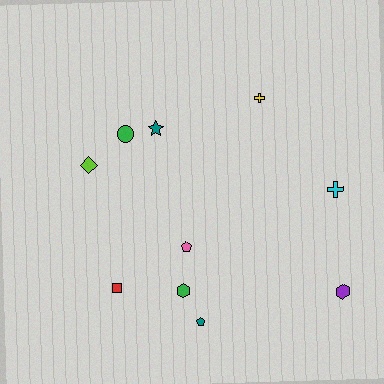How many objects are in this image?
There are 10 objects.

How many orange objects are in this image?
There are no orange objects.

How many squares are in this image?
There is 1 square.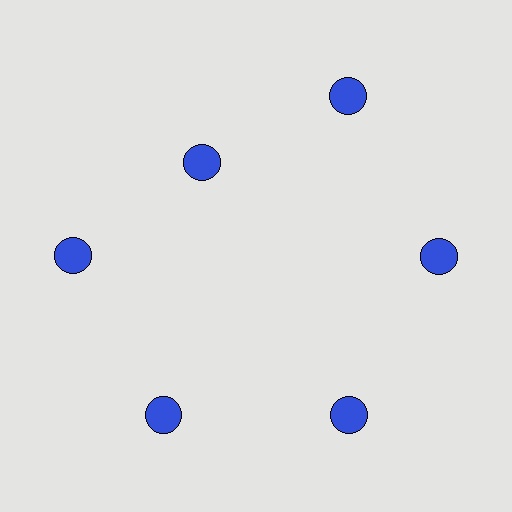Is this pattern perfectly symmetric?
No. The 6 blue circles are arranged in a ring, but one element near the 11 o'clock position is pulled inward toward the center, breaking the 6-fold rotational symmetry.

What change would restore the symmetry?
The symmetry would be restored by moving it outward, back onto the ring so that all 6 circles sit at equal angles and equal distance from the center.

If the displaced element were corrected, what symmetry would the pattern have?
It would have 6-fold rotational symmetry — the pattern would map onto itself every 60 degrees.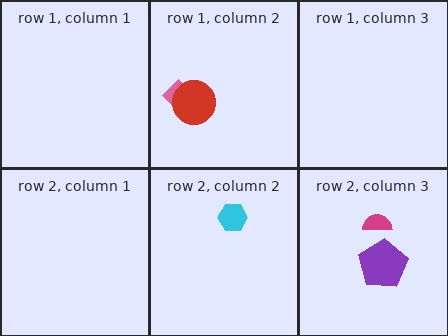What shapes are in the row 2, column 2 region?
The cyan hexagon.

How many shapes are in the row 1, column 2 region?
2.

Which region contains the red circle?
The row 1, column 2 region.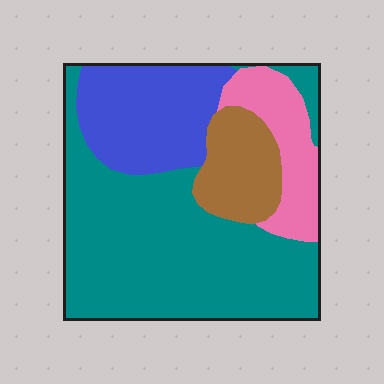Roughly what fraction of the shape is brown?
Brown covers 12% of the shape.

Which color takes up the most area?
Teal, at roughly 55%.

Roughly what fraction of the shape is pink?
Pink takes up less than a quarter of the shape.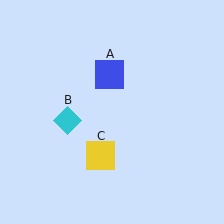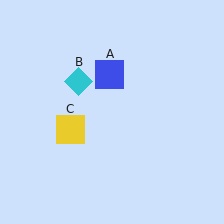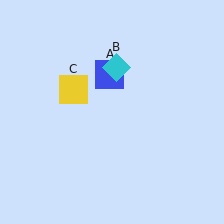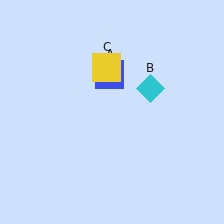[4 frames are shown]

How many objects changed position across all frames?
2 objects changed position: cyan diamond (object B), yellow square (object C).